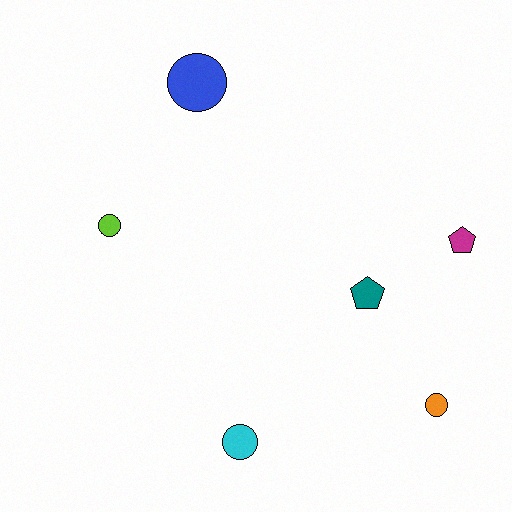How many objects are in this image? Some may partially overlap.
There are 6 objects.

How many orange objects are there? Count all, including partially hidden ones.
There is 1 orange object.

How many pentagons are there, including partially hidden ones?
There are 2 pentagons.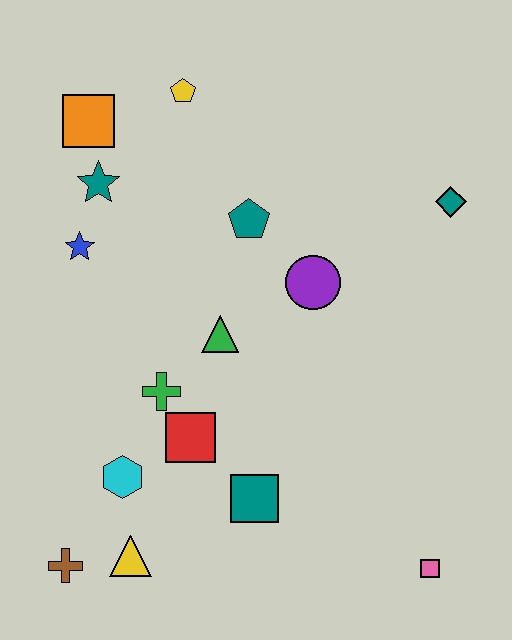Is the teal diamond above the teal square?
Yes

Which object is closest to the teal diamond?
The purple circle is closest to the teal diamond.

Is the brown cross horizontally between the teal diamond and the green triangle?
No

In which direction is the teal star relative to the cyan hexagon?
The teal star is above the cyan hexagon.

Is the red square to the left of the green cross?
No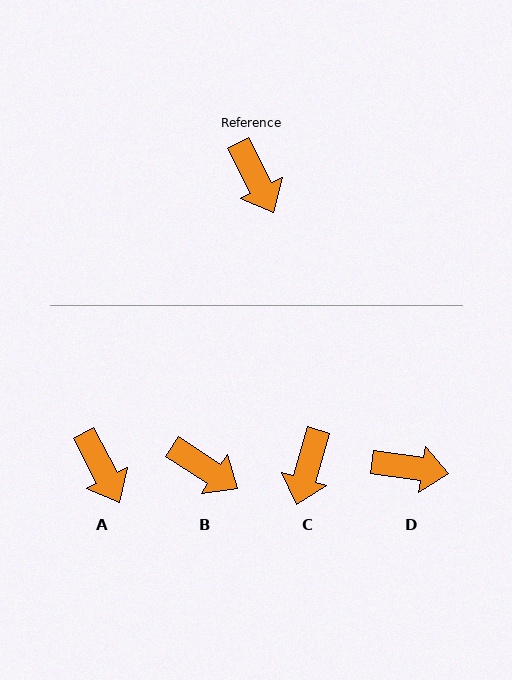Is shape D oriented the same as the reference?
No, it is off by about 54 degrees.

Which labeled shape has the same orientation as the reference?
A.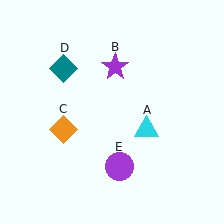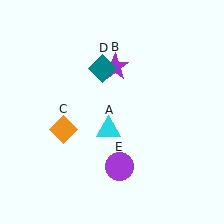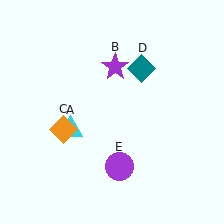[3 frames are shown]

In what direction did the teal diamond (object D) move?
The teal diamond (object D) moved right.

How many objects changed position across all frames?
2 objects changed position: cyan triangle (object A), teal diamond (object D).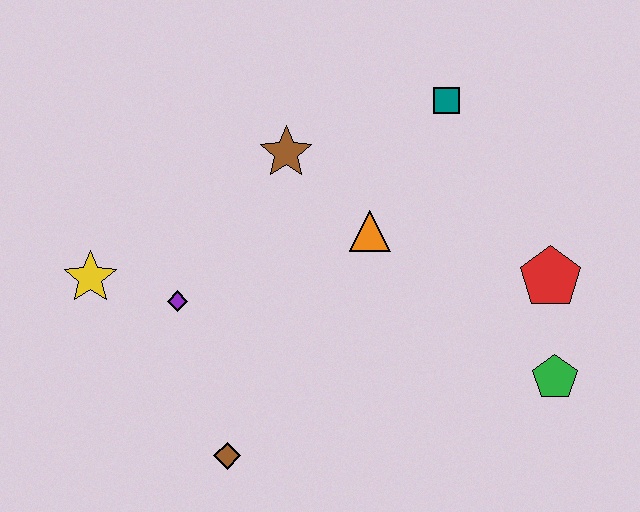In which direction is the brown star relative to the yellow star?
The brown star is to the right of the yellow star.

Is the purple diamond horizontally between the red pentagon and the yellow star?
Yes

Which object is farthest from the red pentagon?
The yellow star is farthest from the red pentagon.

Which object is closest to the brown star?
The orange triangle is closest to the brown star.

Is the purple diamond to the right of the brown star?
No